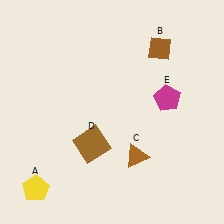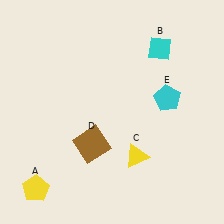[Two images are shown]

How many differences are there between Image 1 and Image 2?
There are 3 differences between the two images.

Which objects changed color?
B changed from brown to cyan. C changed from brown to yellow. E changed from magenta to cyan.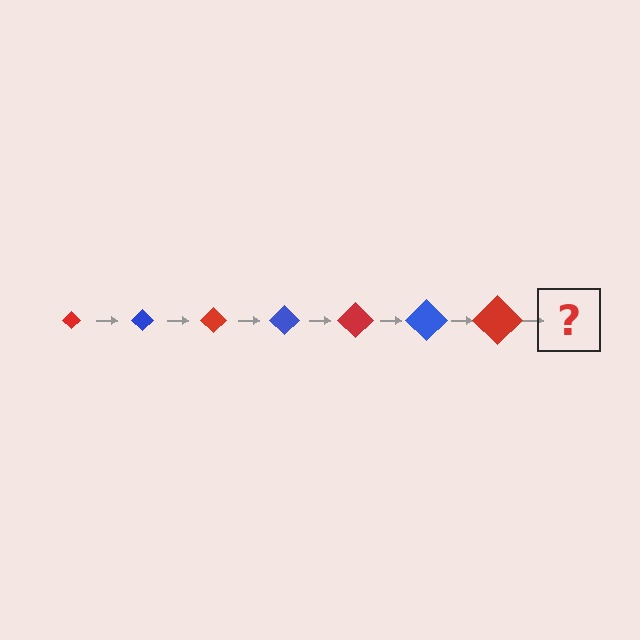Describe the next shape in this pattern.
It should be a blue diamond, larger than the previous one.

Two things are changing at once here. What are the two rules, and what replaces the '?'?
The two rules are that the diamond grows larger each step and the color cycles through red and blue. The '?' should be a blue diamond, larger than the previous one.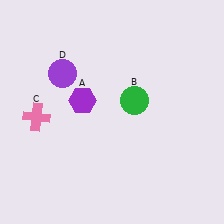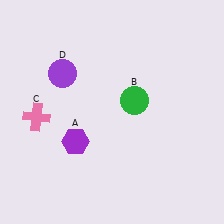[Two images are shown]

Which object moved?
The purple hexagon (A) moved down.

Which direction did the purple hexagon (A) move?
The purple hexagon (A) moved down.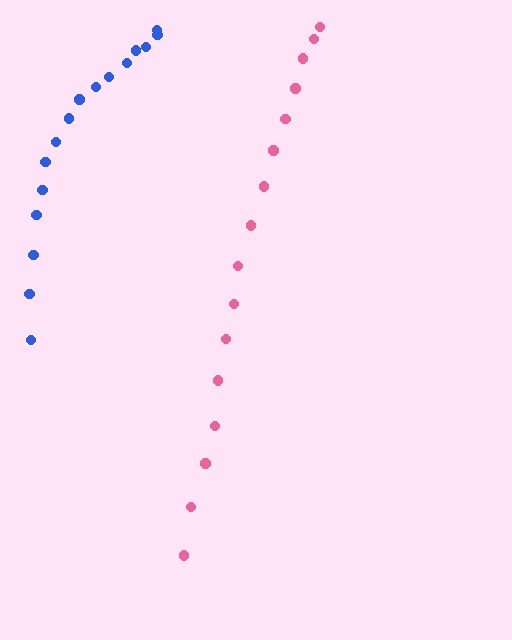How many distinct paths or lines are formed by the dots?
There are 2 distinct paths.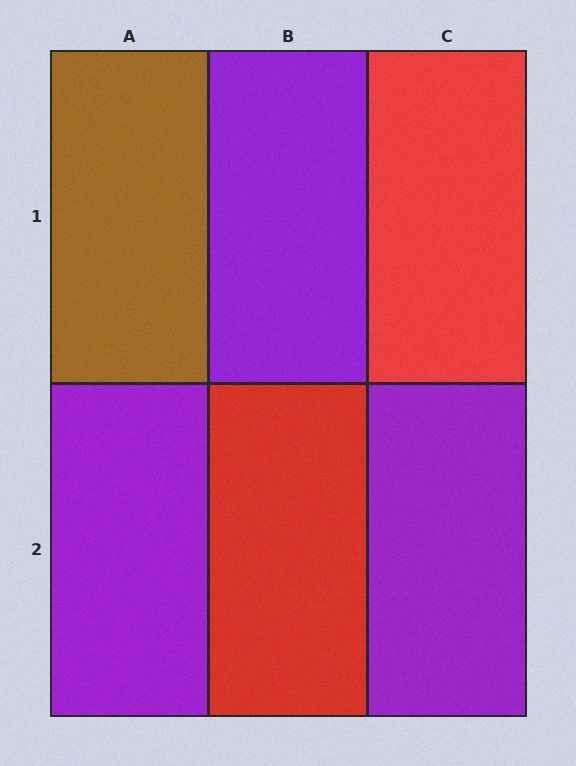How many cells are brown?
1 cell is brown.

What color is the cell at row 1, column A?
Brown.